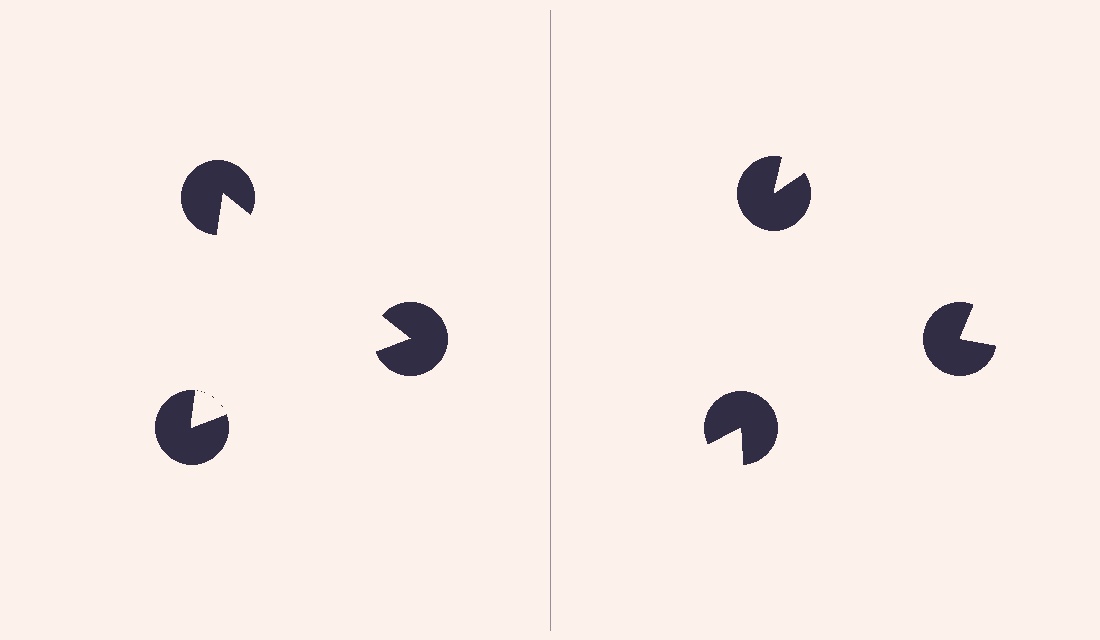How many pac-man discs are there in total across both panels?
6 — 3 on each side.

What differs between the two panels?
The pac-man discs are positioned identically on both sides; only the wedge orientations differ. On the left they align to a triangle; on the right they are misaligned.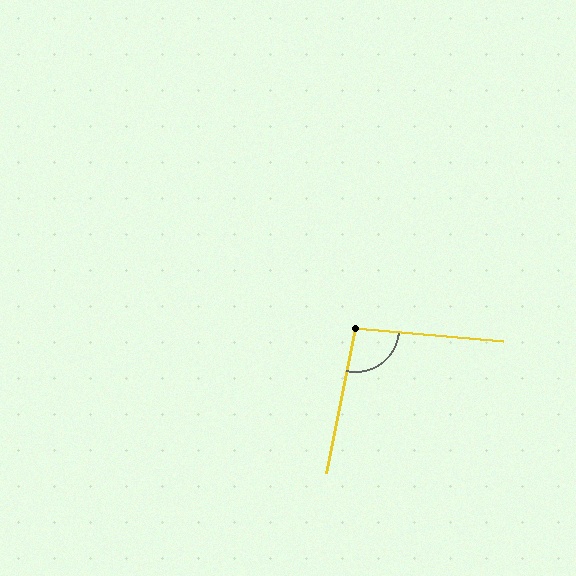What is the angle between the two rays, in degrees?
Approximately 97 degrees.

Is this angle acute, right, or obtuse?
It is obtuse.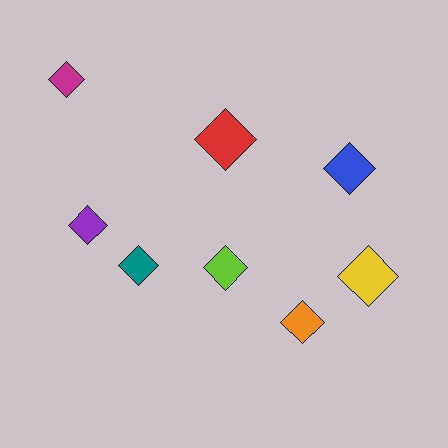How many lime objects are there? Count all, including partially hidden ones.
There is 1 lime object.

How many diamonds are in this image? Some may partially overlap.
There are 8 diamonds.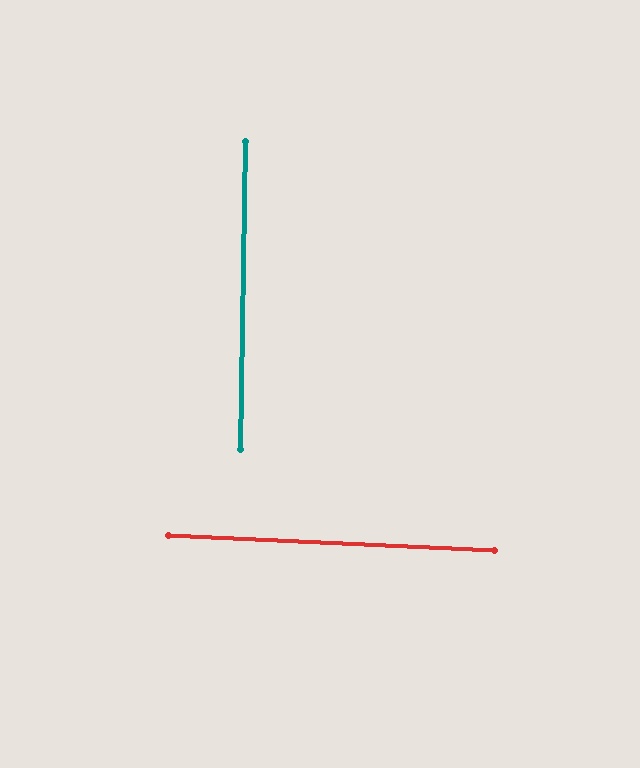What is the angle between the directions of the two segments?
Approximately 88 degrees.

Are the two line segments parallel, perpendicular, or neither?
Perpendicular — they meet at approximately 88°.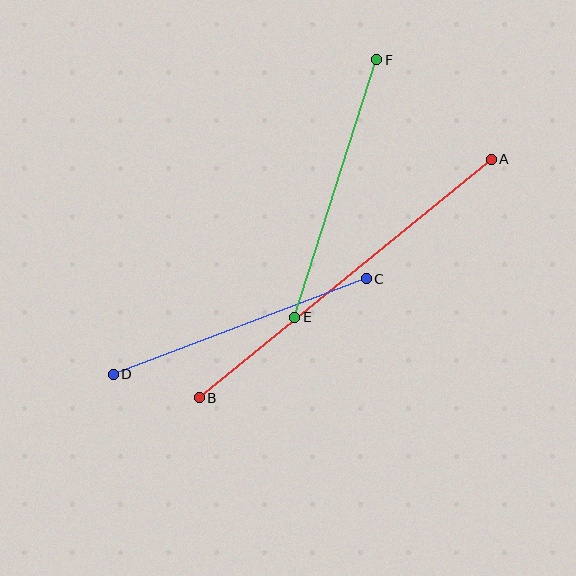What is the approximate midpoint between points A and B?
The midpoint is at approximately (345, 279) pixels.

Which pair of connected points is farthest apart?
Points A and B are farthest apart.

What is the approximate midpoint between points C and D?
The midpoint is at approximately (240, 327) pixels.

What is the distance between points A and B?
The distance is approximately 377 pixels.